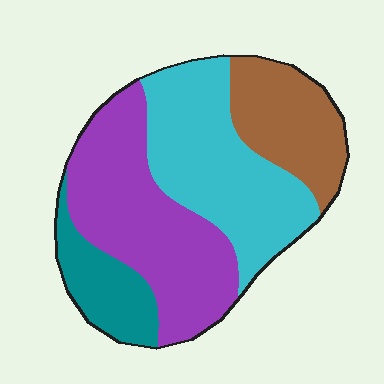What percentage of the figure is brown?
Brown covers roughly 20% of the figure.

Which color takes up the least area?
Teal, at roughly 15%.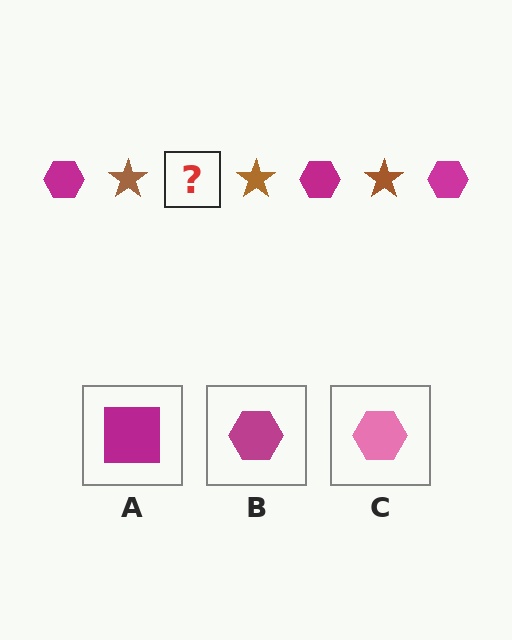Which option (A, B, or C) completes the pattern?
B.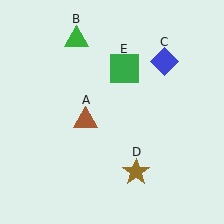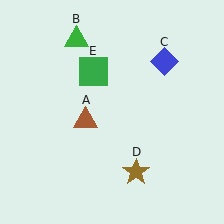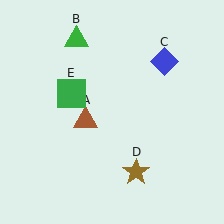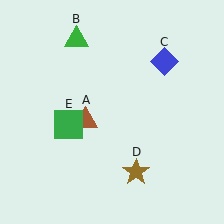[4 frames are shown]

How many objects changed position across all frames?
1 object changed position: green square (object E).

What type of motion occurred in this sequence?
The green square (object E) rotated counterclockwise around the center of the scene.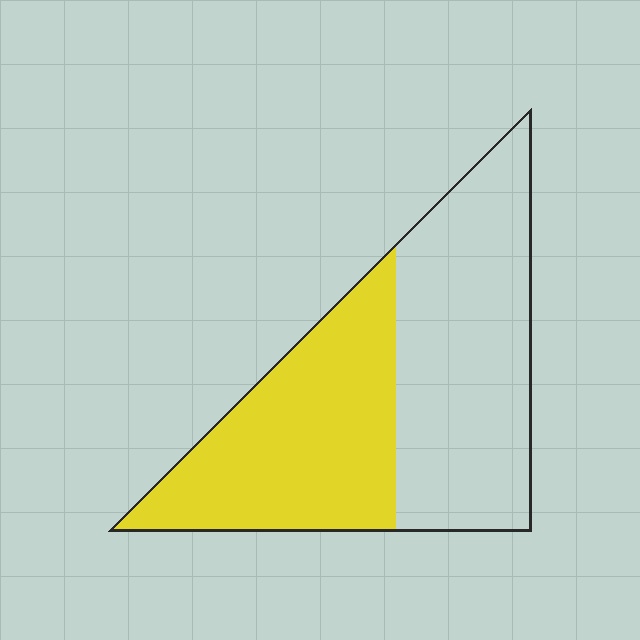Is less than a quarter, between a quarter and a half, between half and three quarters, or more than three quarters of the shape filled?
Between a quarter and a half.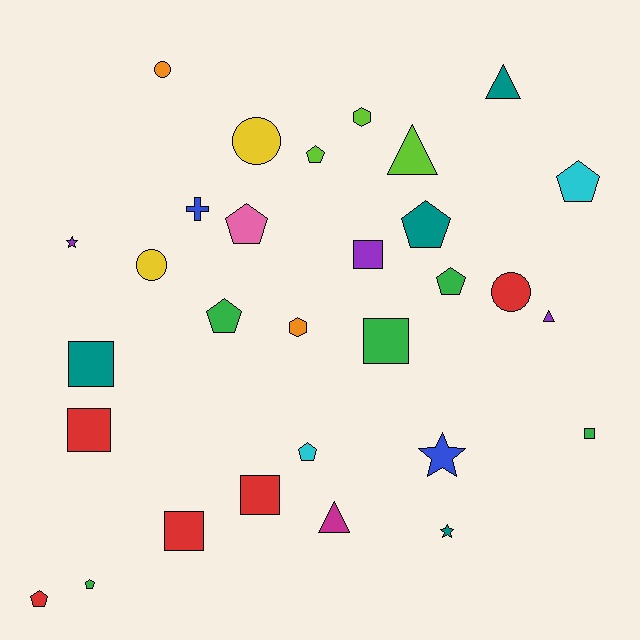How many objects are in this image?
There are 30 objects.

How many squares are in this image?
There are 7 squares.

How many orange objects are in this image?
There are 2 orange objects.